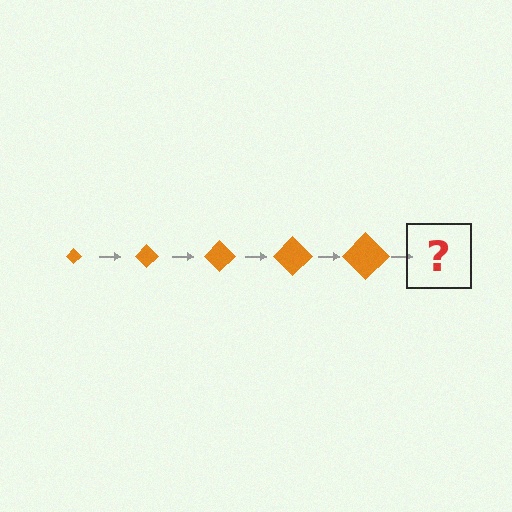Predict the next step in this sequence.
The next step is an orange diamond, larger than the previous one.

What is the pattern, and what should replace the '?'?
The pattern is that the diamond gets progressively larger each step. The '?' should be an orange diamond, larger than the previous one.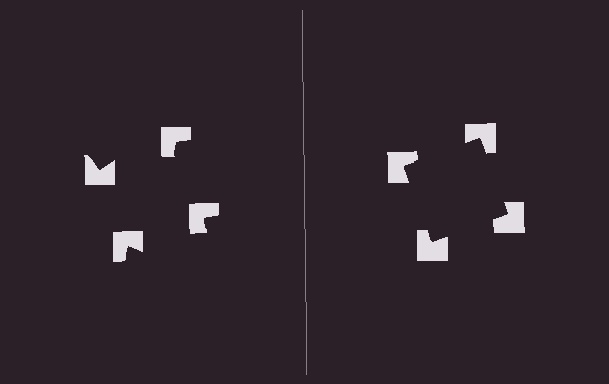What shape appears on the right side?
An illusory square.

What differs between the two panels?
The notched squares are positioned identically on both sides; only the wedge orientations differ. On the right they align to a square; on the left they are misaligned.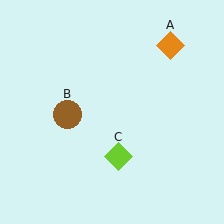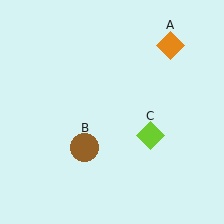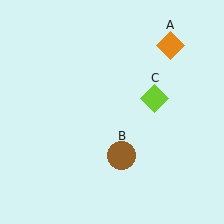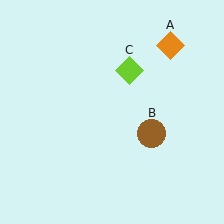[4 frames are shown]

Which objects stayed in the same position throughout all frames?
Orange diamond (object A) remained stationary.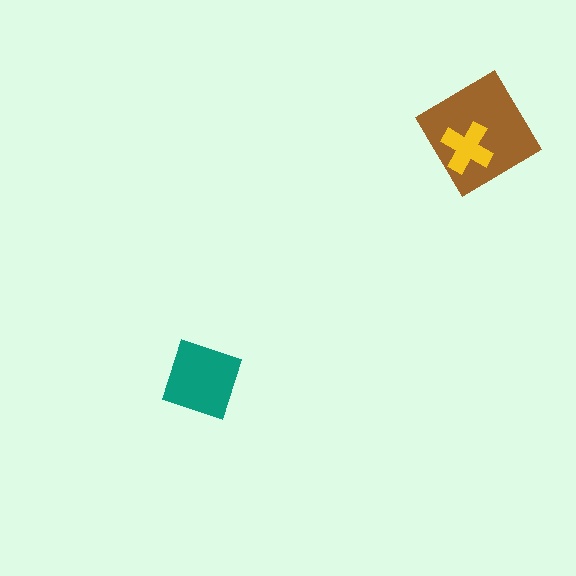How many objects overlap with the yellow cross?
1 object overlaps with the yellow cross.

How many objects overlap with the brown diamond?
1 object overlaps with the brown diamond.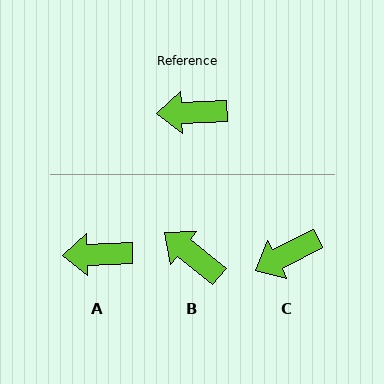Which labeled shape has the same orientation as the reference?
A.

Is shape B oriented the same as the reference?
No, it is off by about 40 degrees.